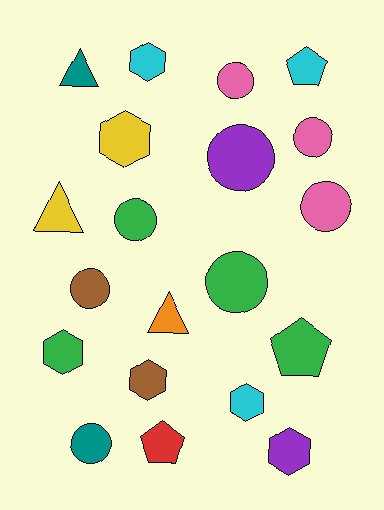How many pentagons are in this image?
There are 3 pentagons.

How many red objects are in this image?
There is 1 red object.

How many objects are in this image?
There are 20 objects.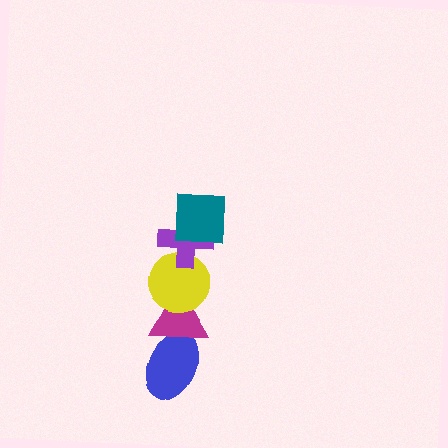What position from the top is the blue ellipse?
The blue ellipse is 5th from the top.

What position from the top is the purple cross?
The purple cross is 2nd from the top.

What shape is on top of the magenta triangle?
The yellow circle is on top of the magenta triangle.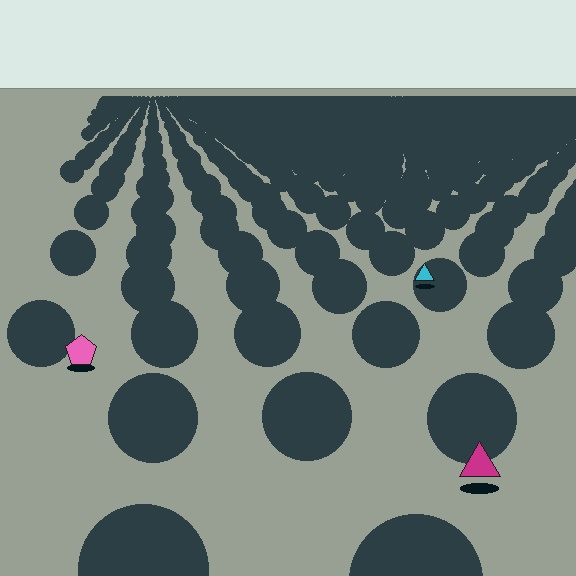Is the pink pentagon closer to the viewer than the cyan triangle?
Yes. The pink pentagon is closer — you can tell from the texture gradient: the ground texture is coarser near it.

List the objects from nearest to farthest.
From nearest to farthest: the magenta triangle, the pink pentagon, the cyan triangle.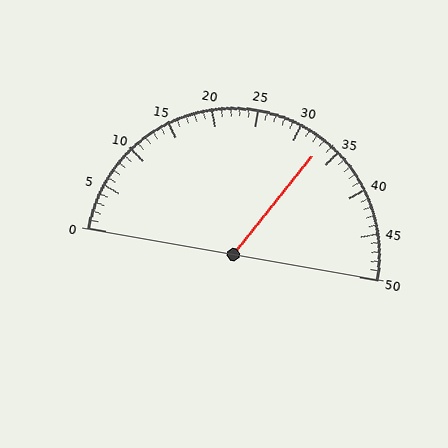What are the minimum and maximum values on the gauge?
The gauge ranges from 0 to 50.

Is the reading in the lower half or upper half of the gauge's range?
The reading is in the upper half of the range (0 to 50).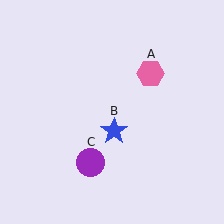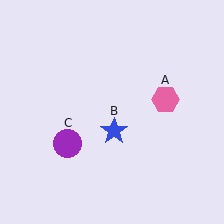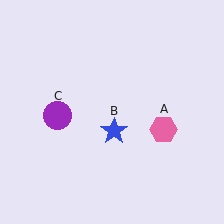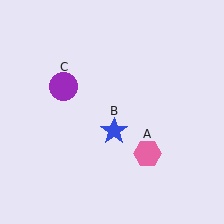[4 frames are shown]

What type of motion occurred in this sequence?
The pink hexagon (object A), purple circle (object C) rotated clockwise around the center of the scene.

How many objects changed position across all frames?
2 objects changed position: pink hexagon (object A), purple circle (object C).